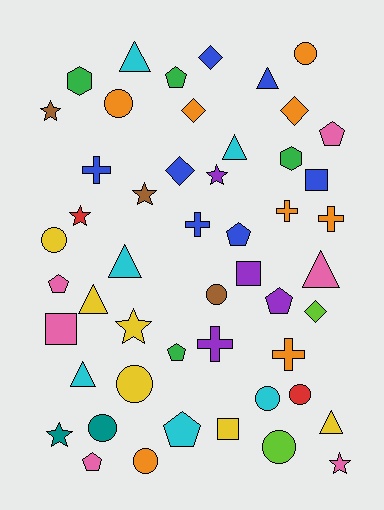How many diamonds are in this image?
There are 5 diamonds.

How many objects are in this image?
There are 50 objects.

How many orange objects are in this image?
There are 8 orange objects.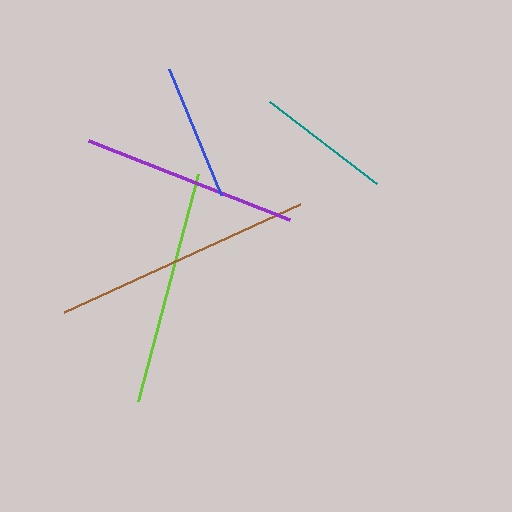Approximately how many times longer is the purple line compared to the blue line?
The purple line is approximately 1.6 times the length of the blue line.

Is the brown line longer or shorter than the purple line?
The brown line is longer than the purple line.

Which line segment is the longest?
The brown line is the longest at approximately 259 pixels.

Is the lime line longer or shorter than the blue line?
The lime line is longer than the blue line.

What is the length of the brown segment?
The brown segment is approximately 259 pixels long.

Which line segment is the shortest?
The teal line is the shortest at approximately 134 pixels.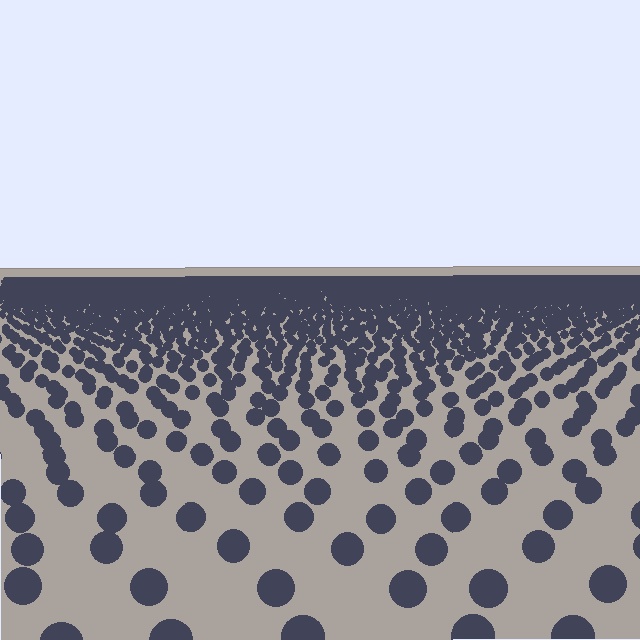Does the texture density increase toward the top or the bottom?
Density increases toward the top.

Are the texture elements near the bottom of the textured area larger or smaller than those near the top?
Larger. Near the bottom, elements are closer to the viewer and appear at a bigger on-screen size.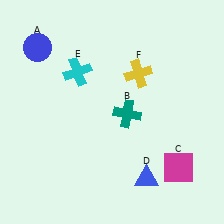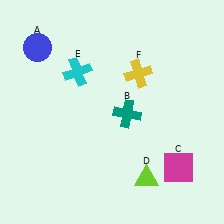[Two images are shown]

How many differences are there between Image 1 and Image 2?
There is 1 difference between the two images.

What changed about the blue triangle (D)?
In Image 1, D is blue. In Image 2, it changed to lime.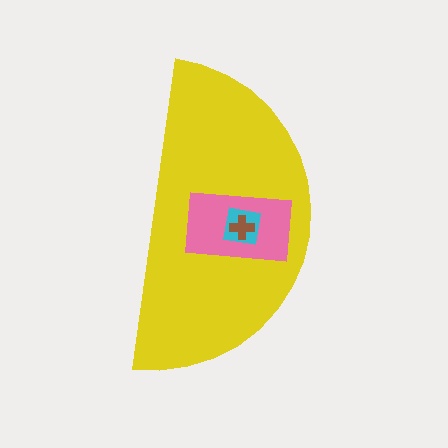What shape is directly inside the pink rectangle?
The cyan square.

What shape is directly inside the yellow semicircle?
The pink rectangle.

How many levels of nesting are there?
4.